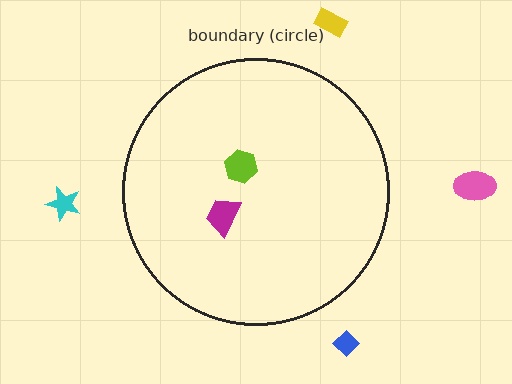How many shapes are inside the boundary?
2 inside, 4 outside.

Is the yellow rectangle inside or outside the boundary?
Outside.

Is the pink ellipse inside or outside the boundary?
Outside.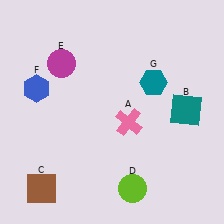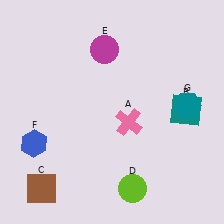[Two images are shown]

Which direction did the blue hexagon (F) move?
The blue hexagon (F) moved down.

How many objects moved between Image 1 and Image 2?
3 objects moved between the two images.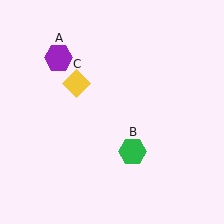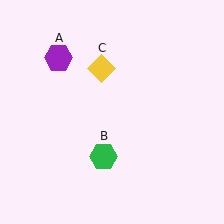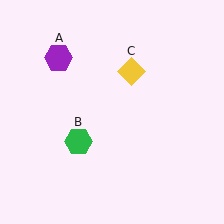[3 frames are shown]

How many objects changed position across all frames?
2 objects changed position: green hexagon (object B), yellow diamond (object C).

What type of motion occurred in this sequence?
The green hexagon (object B), yellow diamond (object C) rotated clockwise around the center of the scene.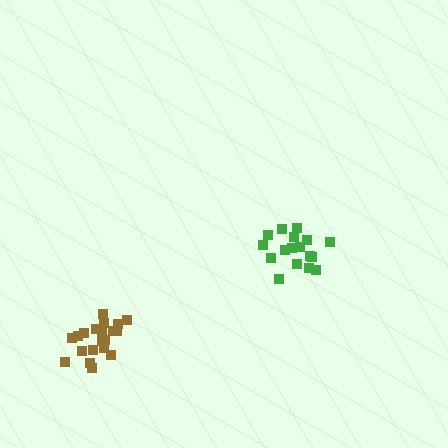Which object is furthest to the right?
The green cluster is rightmost.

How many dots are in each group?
Group 1: 17 dots, Group 2: 20 dots (37 total).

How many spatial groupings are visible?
There are 2 spatial groupings.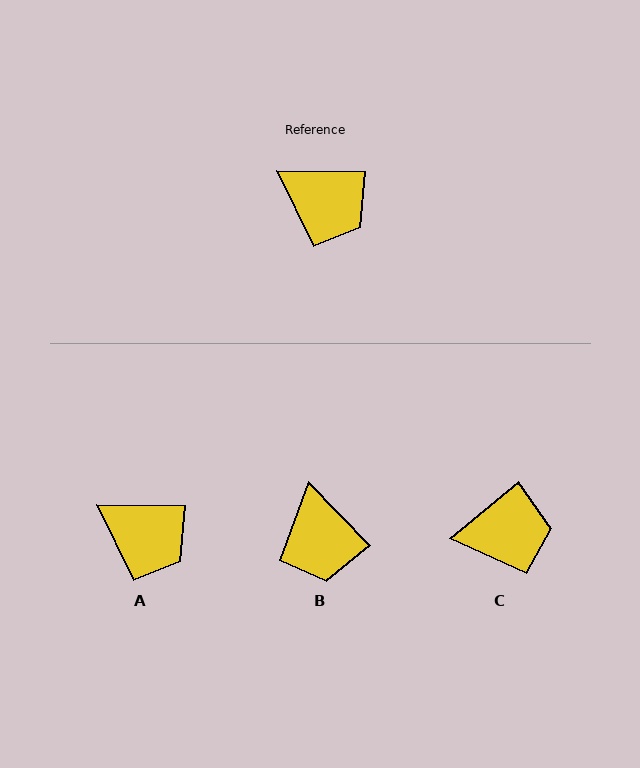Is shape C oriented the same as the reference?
No, it is off by about 40 degrees.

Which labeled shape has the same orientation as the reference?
A.